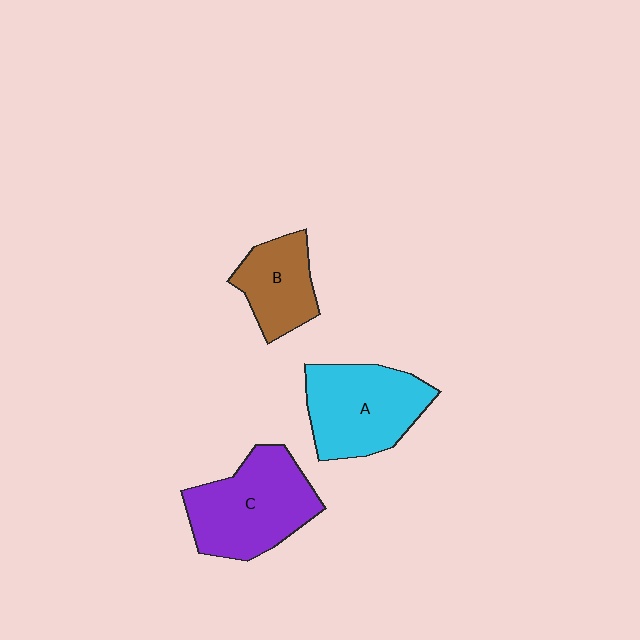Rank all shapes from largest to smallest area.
From largest to smallest: C (purple), A (cyan), B (brown).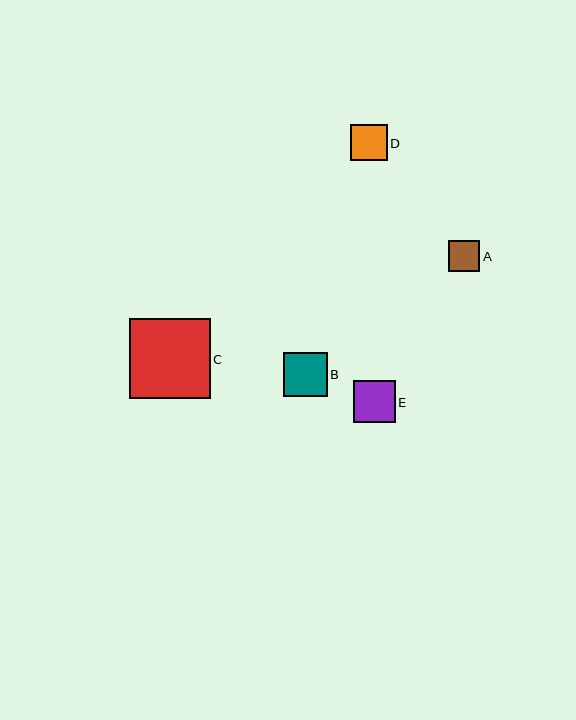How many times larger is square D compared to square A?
Square D is approximately 1.2 times the size of square A.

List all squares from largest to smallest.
From largest to smallest: C, B, E, D, A.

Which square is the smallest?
Square A is the smallest with a size of approximately 31 pixels.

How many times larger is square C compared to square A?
Square C is approximately 2.6 times the size of square A.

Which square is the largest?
Square C is the largest with a size of approximately 81 pixels.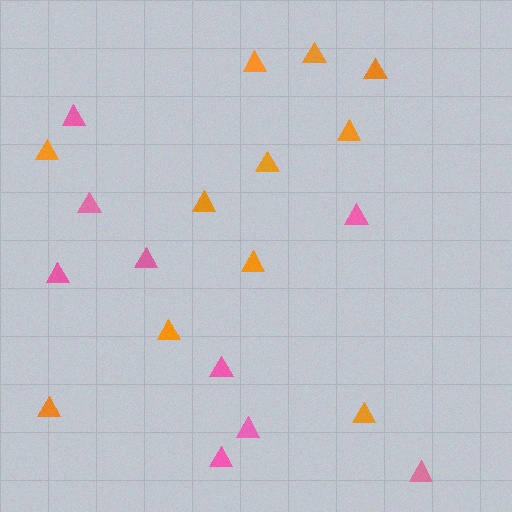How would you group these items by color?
There are 2 groups: one group of pink triangles (9) and one group of orange triangles (11).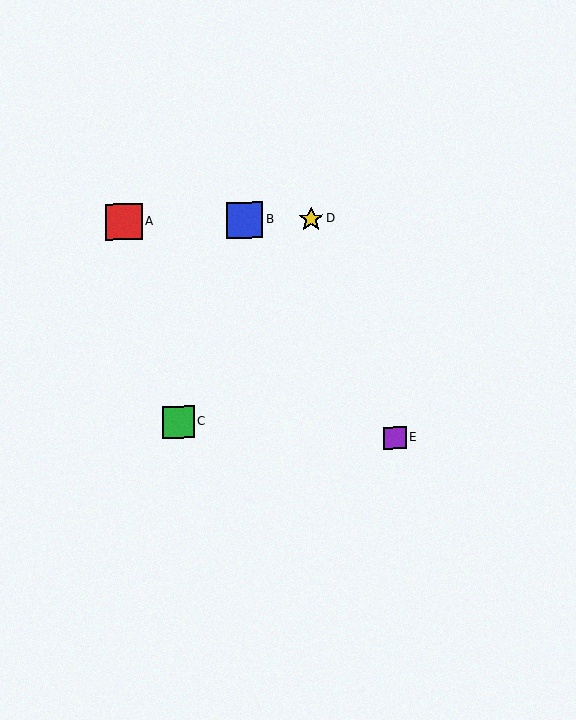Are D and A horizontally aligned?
Yes, both are at y≈219.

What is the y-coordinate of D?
Object D is at y≈219.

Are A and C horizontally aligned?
No, A is at y≈222 and C is at y≈422.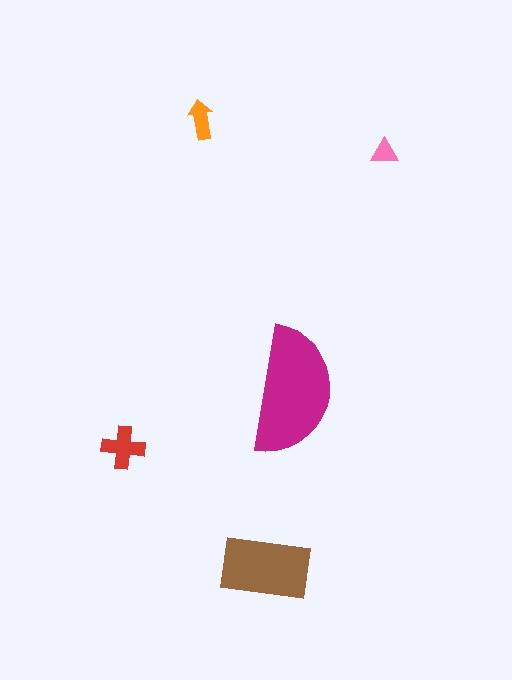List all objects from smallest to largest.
The pink triangle, the orange arrow, the red cross, the brown rectangle, the magenta semicircle.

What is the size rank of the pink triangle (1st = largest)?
5th.